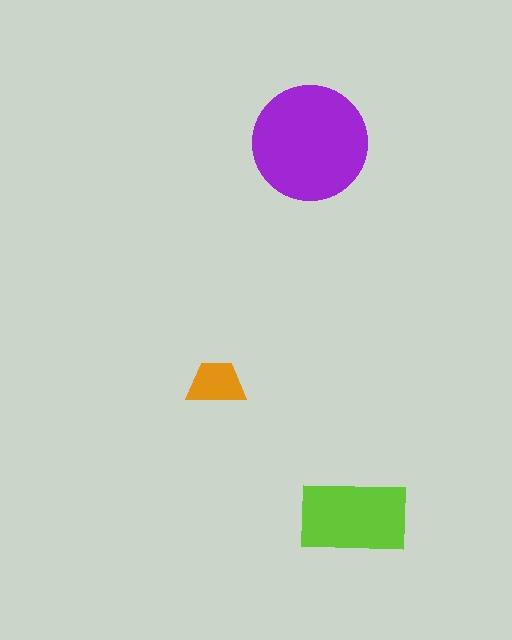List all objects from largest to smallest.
The purple circle, the lime rectangle, the orange trapezoid.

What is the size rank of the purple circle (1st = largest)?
1st.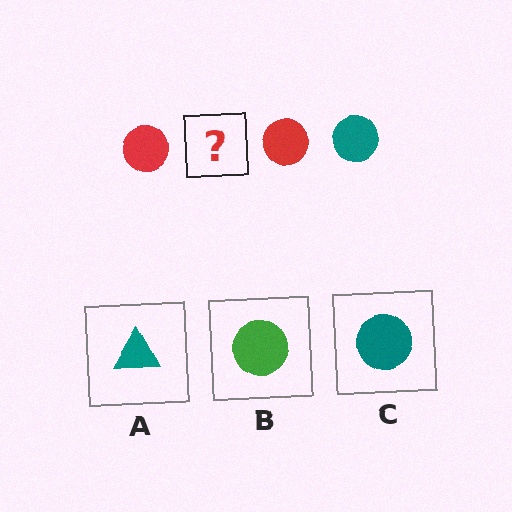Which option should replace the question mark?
Option C.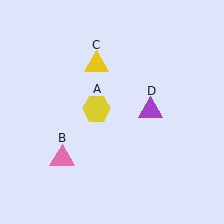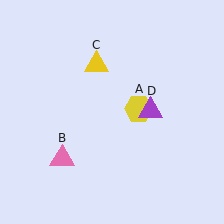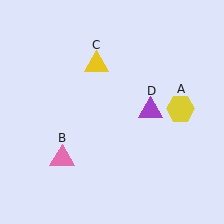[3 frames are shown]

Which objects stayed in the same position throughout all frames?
Pink triangle (object B) and yellow triangle (object C) and purple triangle (object D) remained stationary.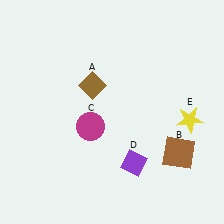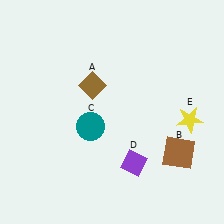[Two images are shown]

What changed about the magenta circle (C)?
In Image 1, C is magenta. In Image 2, it changed to teal.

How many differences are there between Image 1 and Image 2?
There is 1 difference between the two images.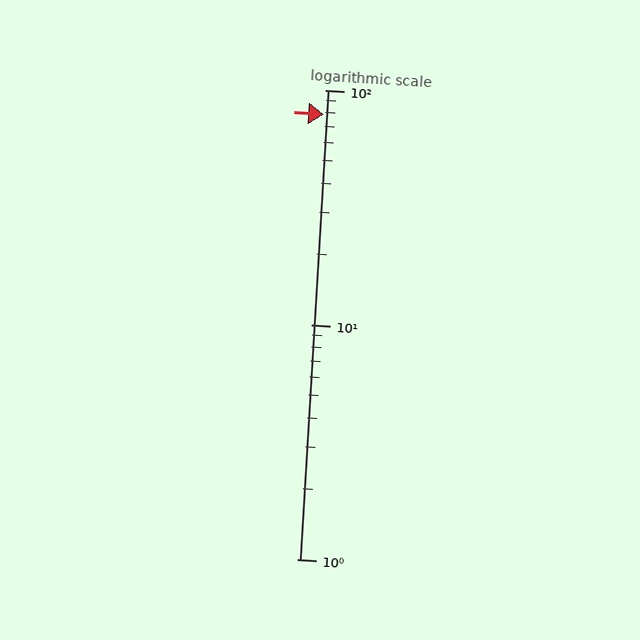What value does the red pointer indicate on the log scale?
The pointer indicates approximately 79.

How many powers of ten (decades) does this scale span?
The scale spans 2 decades, from 1 to 100.